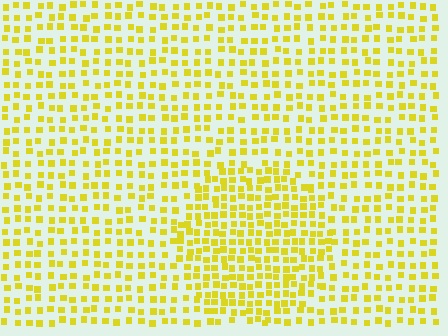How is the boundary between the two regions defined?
The boundary is defined by a change in element density (approximately 1.6x ratio). All elements are the same color, size, and shape.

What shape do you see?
I see a circle.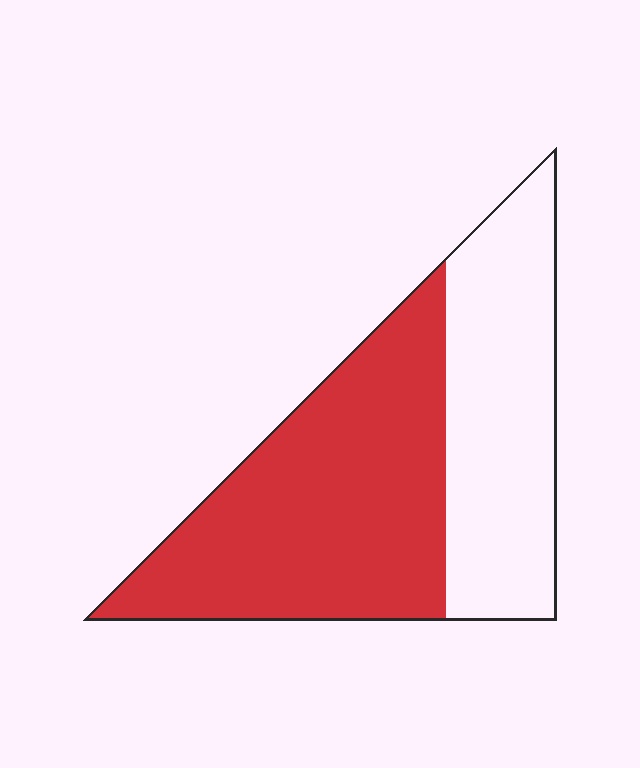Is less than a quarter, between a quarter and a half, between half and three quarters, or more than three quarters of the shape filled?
Between half and three quarters.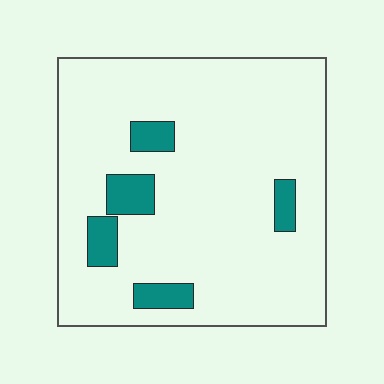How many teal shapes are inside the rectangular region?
5.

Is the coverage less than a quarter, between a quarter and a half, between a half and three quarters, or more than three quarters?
Less than a quarter.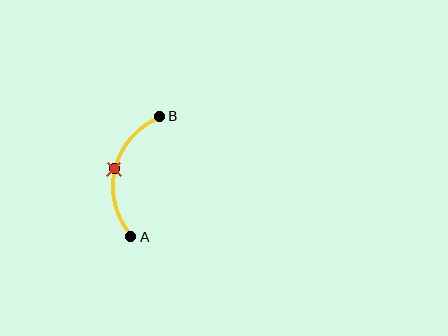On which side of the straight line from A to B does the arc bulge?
The arc bulges to the left of the straight line connecting A and B.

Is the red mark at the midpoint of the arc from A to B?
Yes. The red mark lies on the arc at equal arc-length from both A and B — it is the arc midpoint.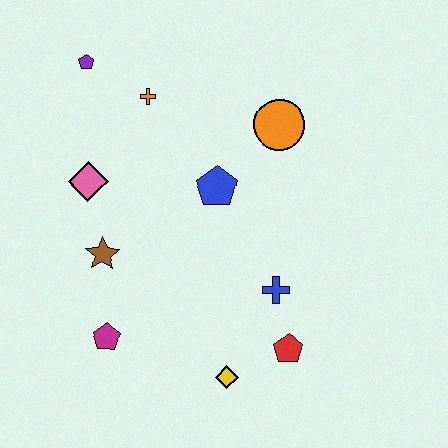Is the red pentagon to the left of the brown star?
No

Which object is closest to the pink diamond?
The brown star is closest to the pink diamond.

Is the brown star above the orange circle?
No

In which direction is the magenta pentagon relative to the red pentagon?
The magenta pentagon is to the left of the red pentagon.